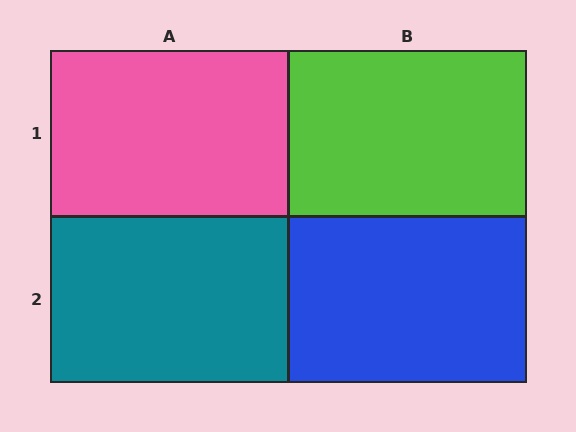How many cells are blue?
1 cell is blue.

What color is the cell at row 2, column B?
Blue.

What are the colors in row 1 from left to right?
Pink, lime.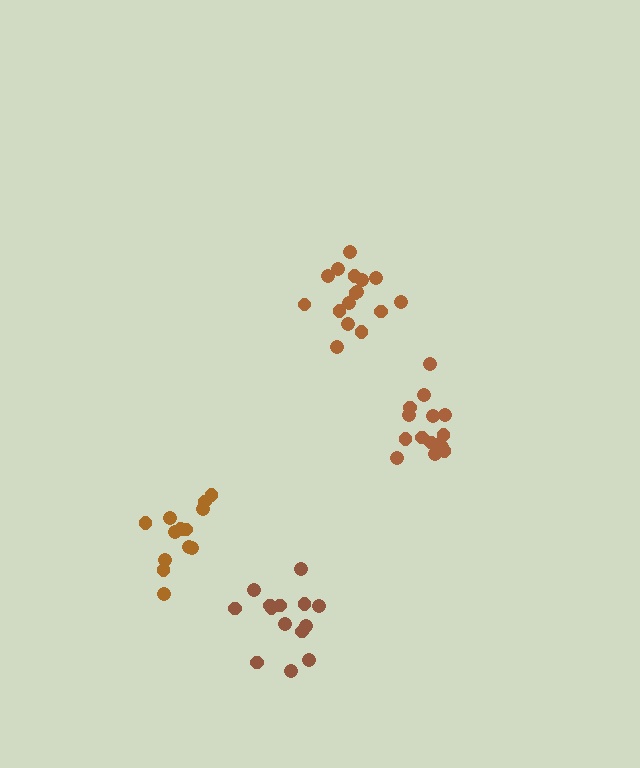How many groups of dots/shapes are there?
There are 4 groups.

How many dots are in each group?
Group 1: 14 dots, Group 2: 15 dots, Group 3: 16 dots, Group 4: 13 dots (58 total).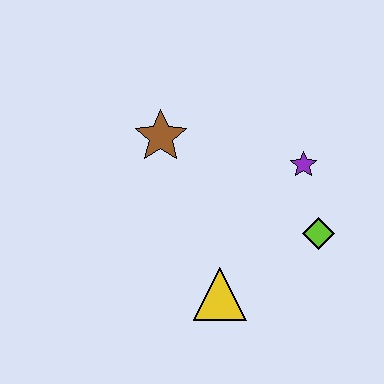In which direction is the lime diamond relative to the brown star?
The lime diamond is to the right of the brown star.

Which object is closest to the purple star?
The lime diamond is closest to the purple star.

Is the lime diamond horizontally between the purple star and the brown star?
No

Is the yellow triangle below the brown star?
Yes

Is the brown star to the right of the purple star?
No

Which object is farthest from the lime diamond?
The brown star is farthest from the lime diamond.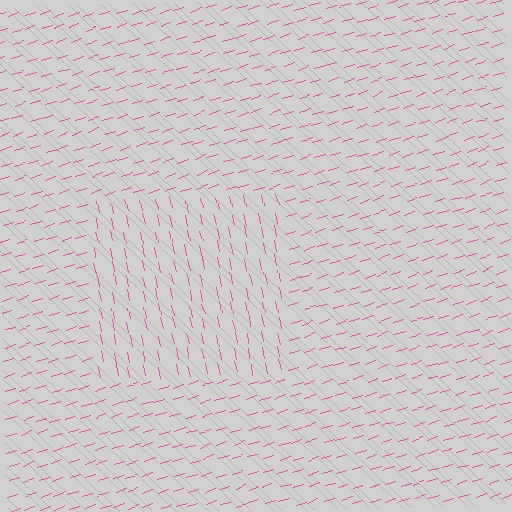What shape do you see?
I see a rectangle.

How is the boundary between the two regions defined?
The boundary is defined purely by a change in line orientation (approximately 84 degrees difference). All lines are the same color and thickness.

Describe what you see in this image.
The image is filled with small pink line segments. A rectangle region in the image has lines oriented differently from the surrounding lines, creating a visible texture boundary.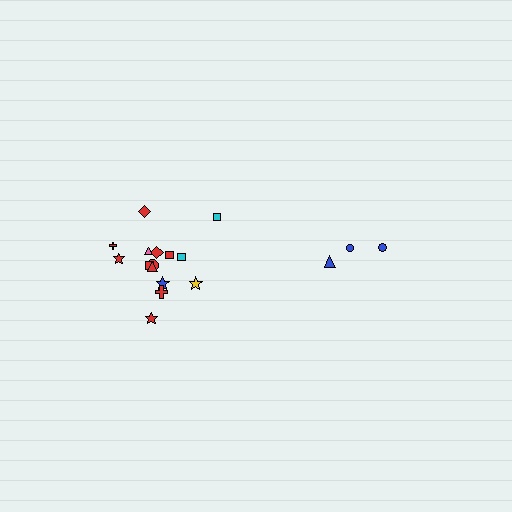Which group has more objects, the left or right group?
The left group.